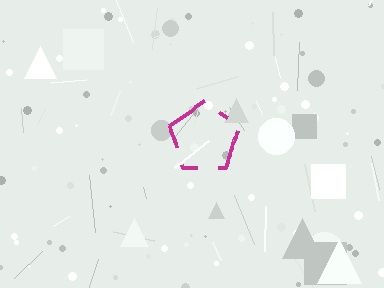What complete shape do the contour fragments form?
The contour fragments form a pentagon.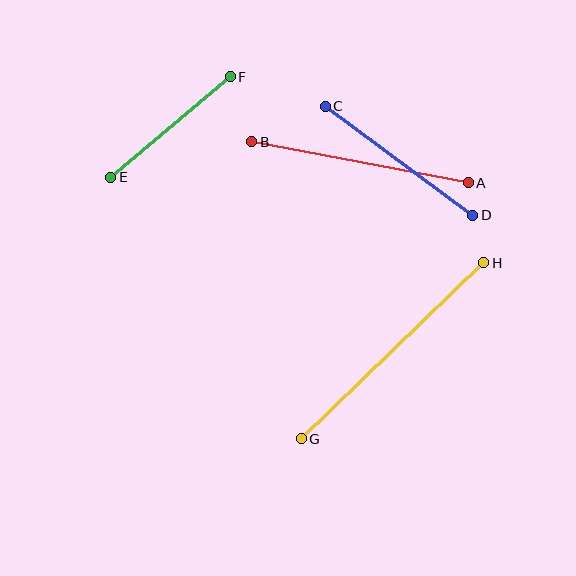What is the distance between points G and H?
The distance is approximately 254 pixels.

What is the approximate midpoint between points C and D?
The midpoint is at approximately (399, 161) pixels.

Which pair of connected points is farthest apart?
Points G and H are farthest apart.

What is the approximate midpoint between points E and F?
The midpoint is at approximately (171, 127) pixels.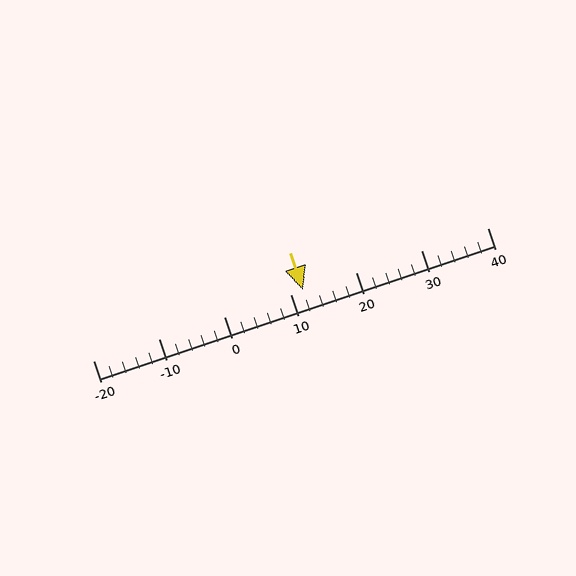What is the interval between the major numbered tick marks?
The major tick marks are spaced 10 units apart.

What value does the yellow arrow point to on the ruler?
The yellow arrow points to approximately 12.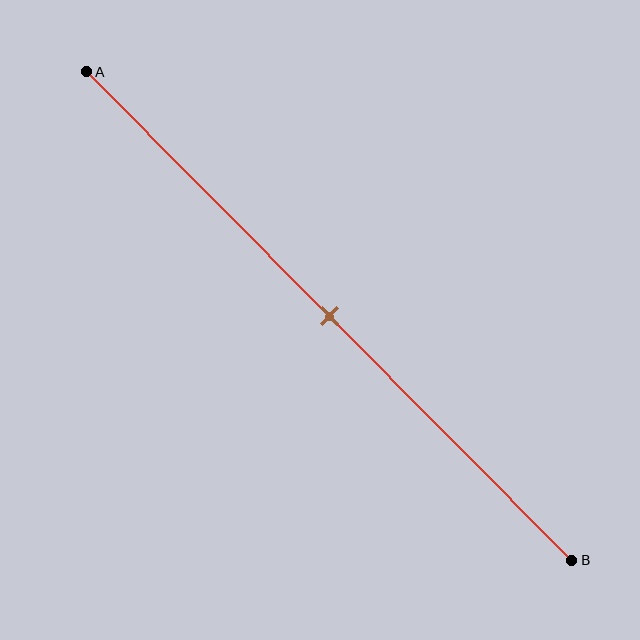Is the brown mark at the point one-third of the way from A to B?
No, the mark is at about 50% from A, not at the 33% one-third point.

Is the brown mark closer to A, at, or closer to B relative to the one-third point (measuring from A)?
The brown mark is closer to point B than the one-third point of segment AB.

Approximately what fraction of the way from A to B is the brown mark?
The brown mark is approximately 50% of the way from A to B.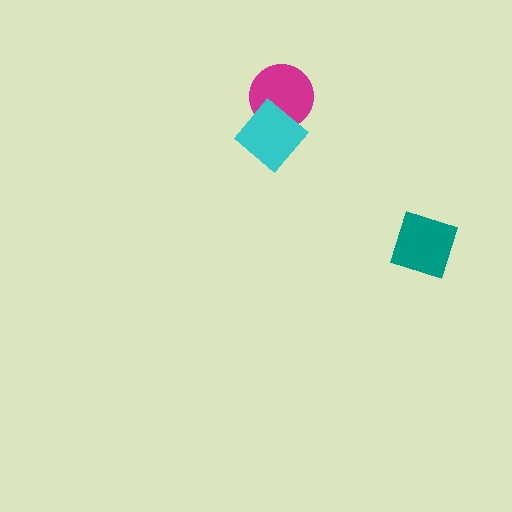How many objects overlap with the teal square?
0 objects overlap with the teal square.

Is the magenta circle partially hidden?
Yes, it is partially covered by another shape.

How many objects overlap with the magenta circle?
1 object overlaps with the magenta circle.